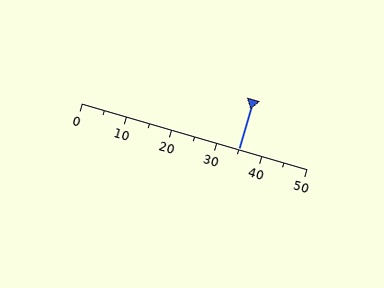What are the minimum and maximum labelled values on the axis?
The axis runs from 0 to 50.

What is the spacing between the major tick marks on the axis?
The major ticks are spaced 10 apart.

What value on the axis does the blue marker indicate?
The marker indicates approximately 35.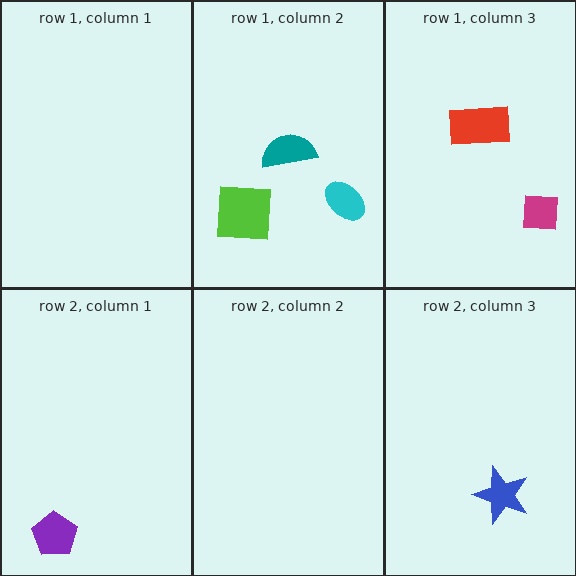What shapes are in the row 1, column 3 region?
The red rectangle, the magenta square.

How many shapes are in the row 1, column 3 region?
2.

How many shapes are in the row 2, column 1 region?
1.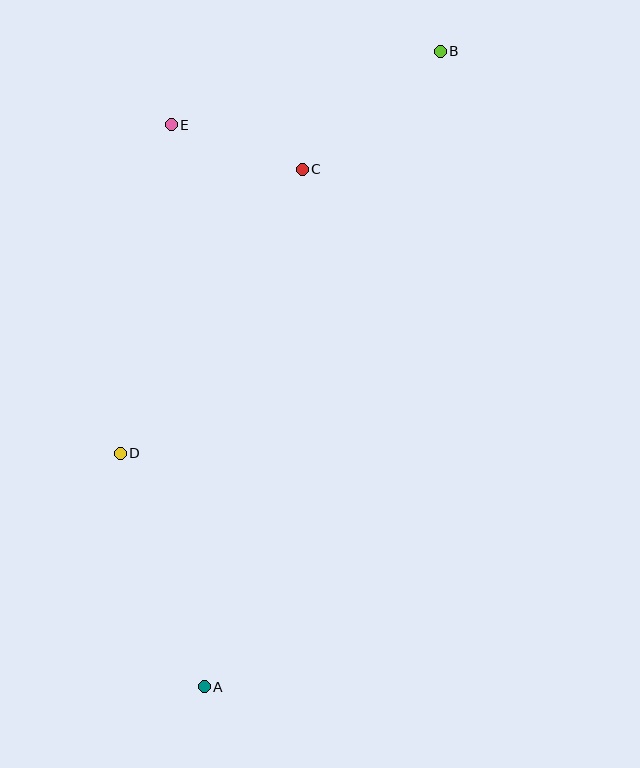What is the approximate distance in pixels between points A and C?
The distance between A and C is approximately 527 pixels.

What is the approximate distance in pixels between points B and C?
The distance between B and C is approximately 182 pixels.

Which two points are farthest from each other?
Points A and B are farthest from each other.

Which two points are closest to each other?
Points C and E are closest to each other.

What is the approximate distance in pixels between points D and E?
The distance between D and E is approximately 332 pixels.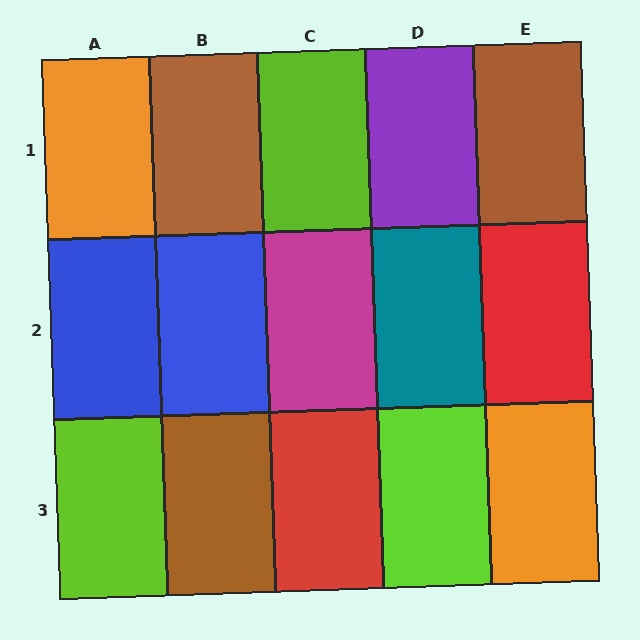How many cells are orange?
2 cells are orange.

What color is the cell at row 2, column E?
Red.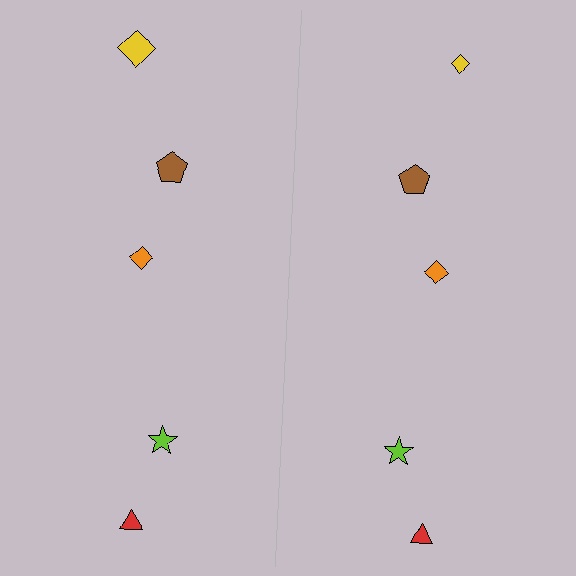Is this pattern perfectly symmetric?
No, the pattern is not perfectly symmetric. The yellow diamond on the right side has a different size than its mirror counterpart.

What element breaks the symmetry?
The yellow diamond on the right side has a different size than its mirror counterpart.